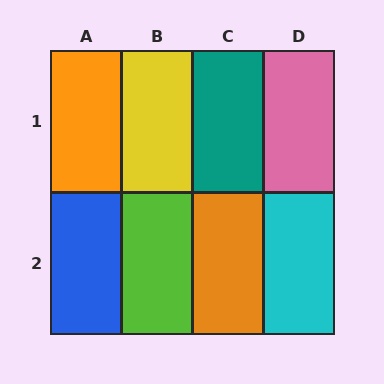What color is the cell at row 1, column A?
Orange.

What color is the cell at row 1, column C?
Teal.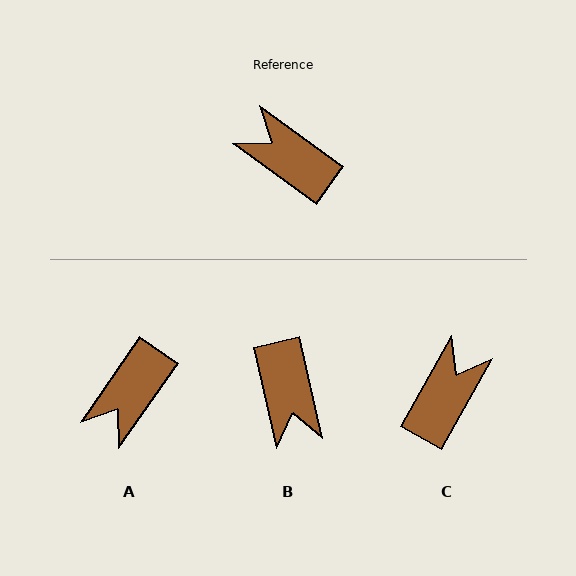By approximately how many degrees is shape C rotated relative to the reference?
Approximately 84 degrees clockwise.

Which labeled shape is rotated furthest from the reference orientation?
B, about 138 degrees away.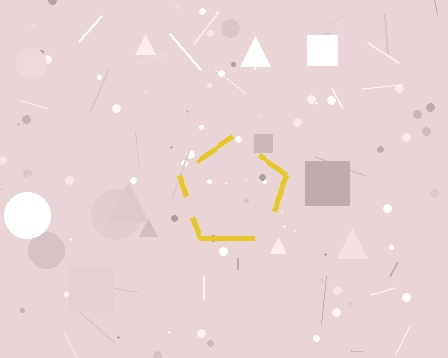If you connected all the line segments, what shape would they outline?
They would outline a pentagon.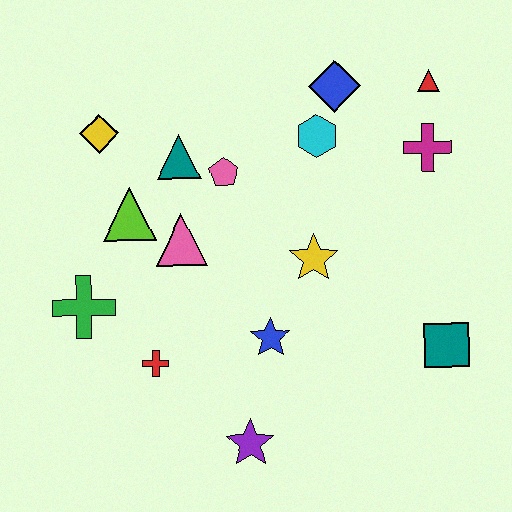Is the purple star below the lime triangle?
Yes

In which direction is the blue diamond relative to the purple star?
The blue diamond is above the purple star.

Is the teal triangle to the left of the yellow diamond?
No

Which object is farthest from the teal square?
The yellow diamond is farthest from the teal square.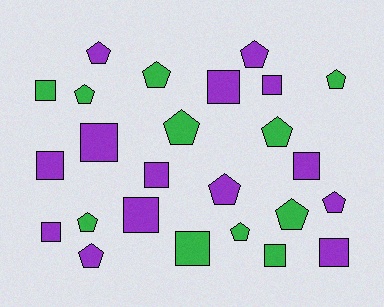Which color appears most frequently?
Purple, with 14 objects.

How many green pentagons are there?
There are 8 green pentagons.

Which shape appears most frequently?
Pentagon, with 13 objects.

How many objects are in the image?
There are 25 objects.